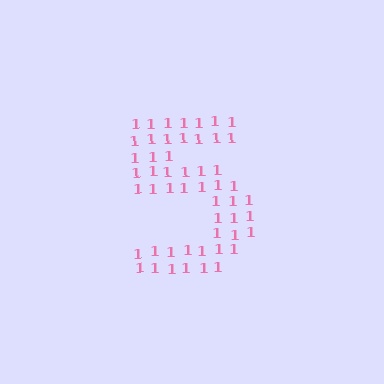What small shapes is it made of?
It is made of small digit 1's.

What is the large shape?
The large shape is the digit 5.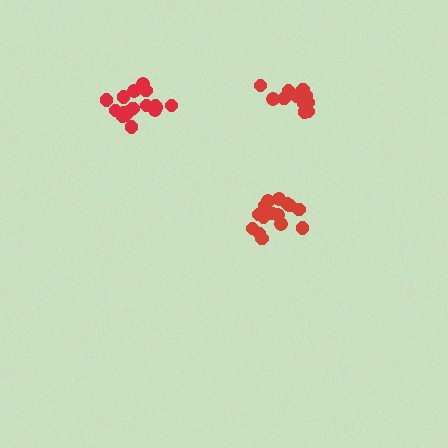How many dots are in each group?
Group 1: 17 dots, Group 2: 17 dots, Group 3: 13 dots (47 total).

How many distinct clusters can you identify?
There are 3 distinct clusters.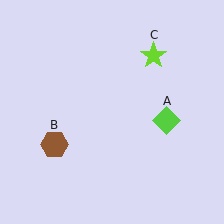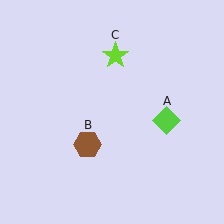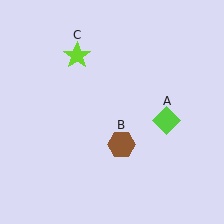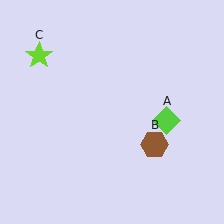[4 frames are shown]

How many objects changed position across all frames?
2 objects changed position: brown hexagon (object B), lime star (object C).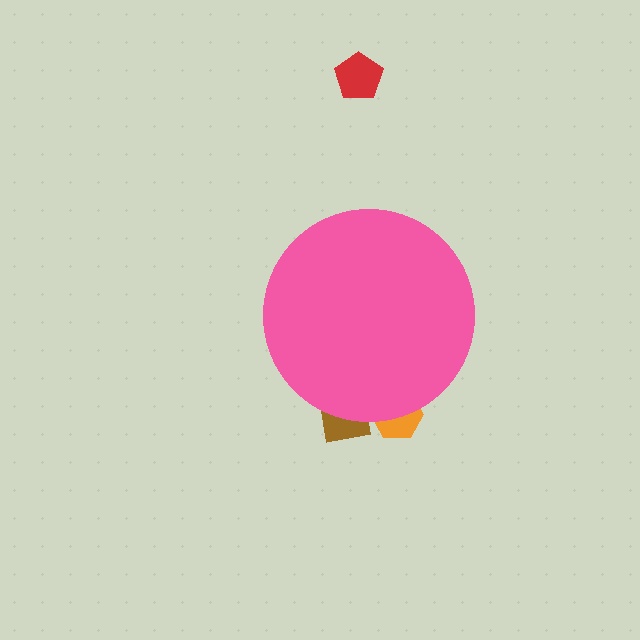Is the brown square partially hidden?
Yes, the brown square is partially hidden behind the pink circle.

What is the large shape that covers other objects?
A pink circle.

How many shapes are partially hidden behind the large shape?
2 shapes are partially hidden.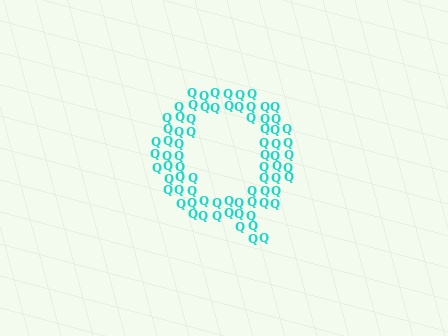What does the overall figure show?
The overall figure shows the letter Q.